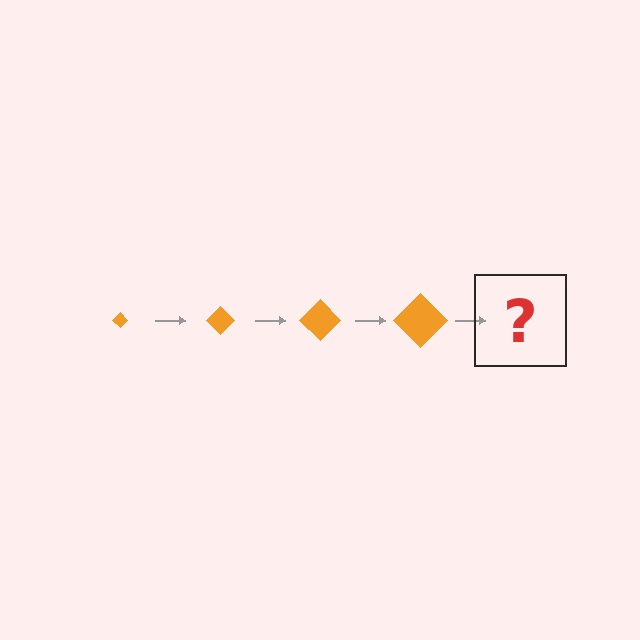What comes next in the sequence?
The next element should be an orange diamond, larger than the previous one.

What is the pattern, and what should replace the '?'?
The pattern is that the diamond gets progressively larger each step. The '?' should be an orange diamond, larger than the previous one.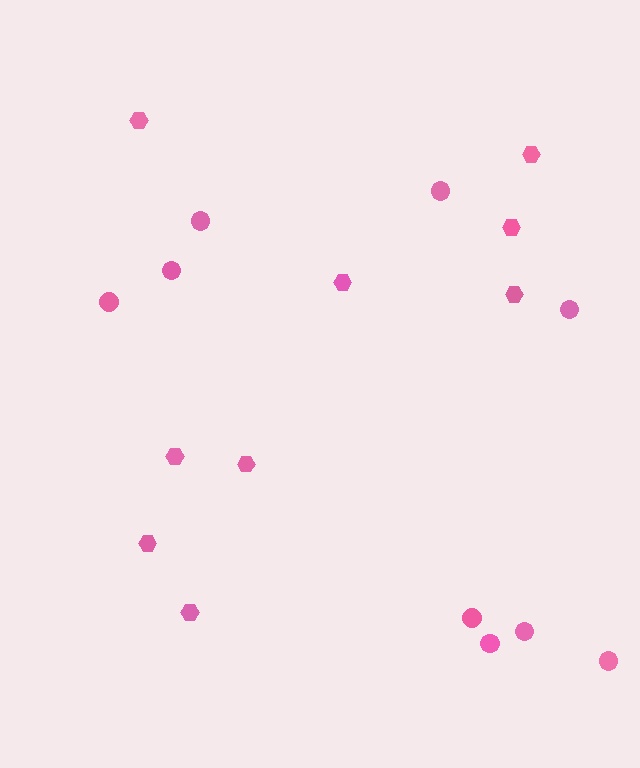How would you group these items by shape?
There are 2 groups: one group of circles (9) and one group of hexagons (9).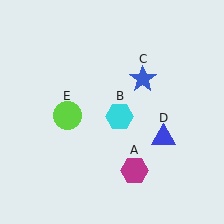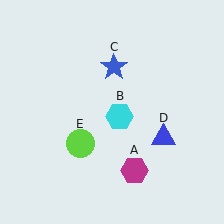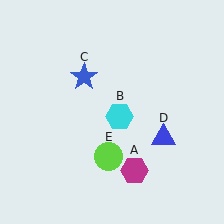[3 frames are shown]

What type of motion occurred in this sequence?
The blue star (object C), lime circle (object E) rotated counterclockwise around the center of the scene.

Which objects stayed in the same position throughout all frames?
Magenta hexagon (object A) and cyan hexagon (object B) and blue triangle (object D) remained stationary.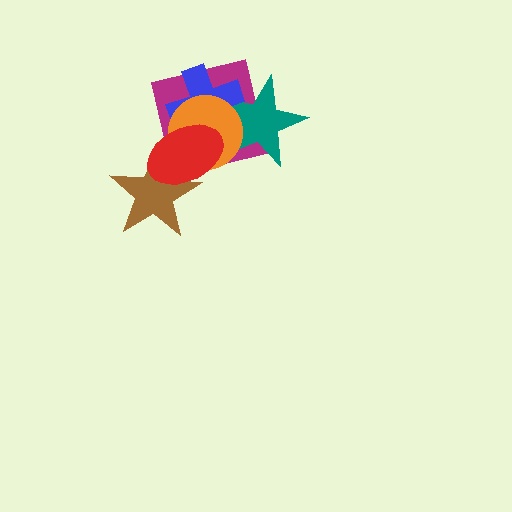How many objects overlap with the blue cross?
4 objects overlap with the blue cross.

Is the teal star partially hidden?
Yes, it is partially covered by another shape.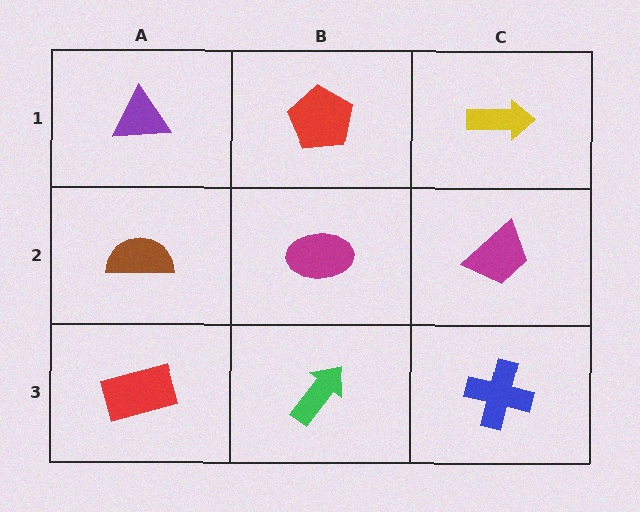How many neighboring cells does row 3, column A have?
2.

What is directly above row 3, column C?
A magenta trapezoid.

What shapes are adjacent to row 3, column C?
A magenta trapezoid (row 2, column C), a green arrow (row 3, column B).